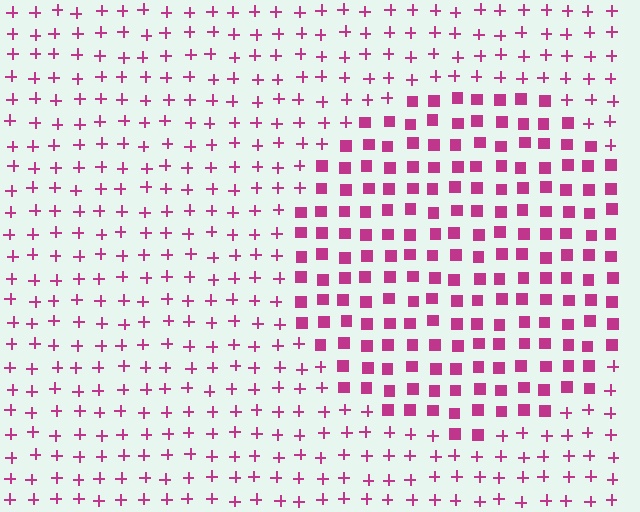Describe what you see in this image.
The image is filled with small magenta elements arranged in a uniform grid. A circle-shaped region contains squares, while the surrounding area contains plus signs. The boundary is defined purely by the change in element shape.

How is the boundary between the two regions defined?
The boundary is defined by a change in element shape: squares inside vs. plus signs outside. All elements share the same color and spacing.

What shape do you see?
I see a circle.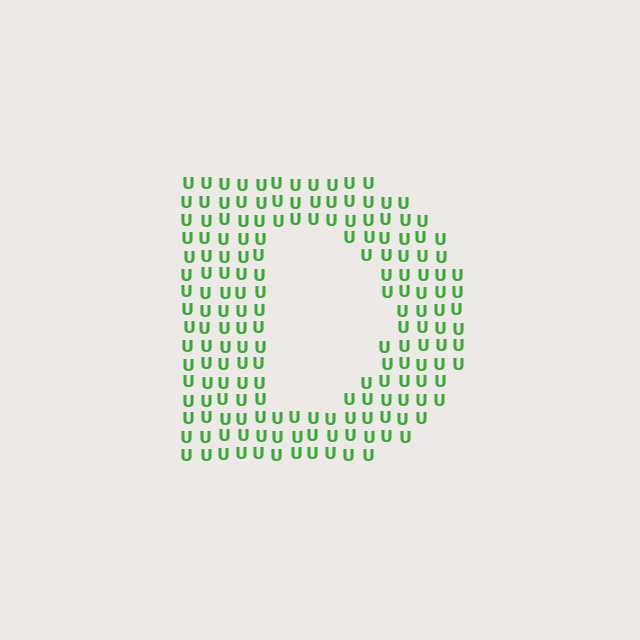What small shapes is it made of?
It is made of small letter U's.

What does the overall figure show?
The overall figure shows the letter D.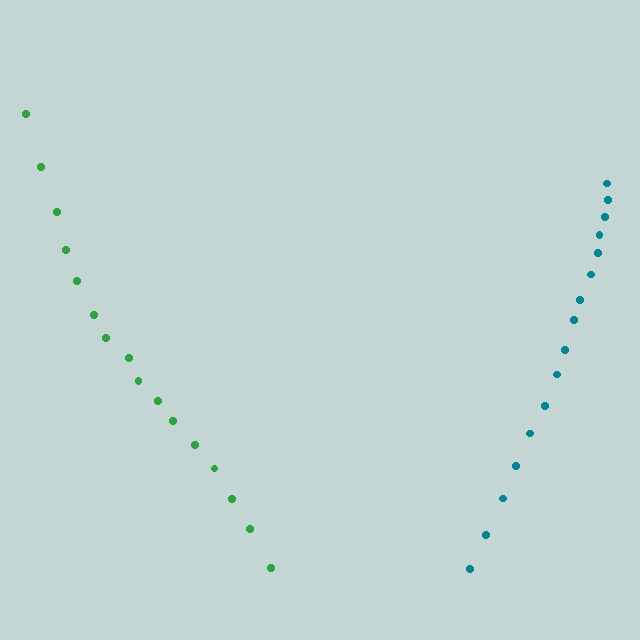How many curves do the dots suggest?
There are 2 distinct paths.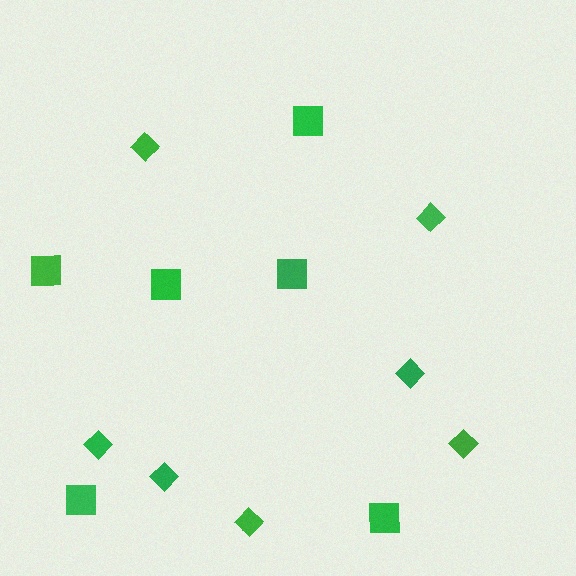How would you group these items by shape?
There are 2 groups: one group of squares (6) and one group of diamonds (7).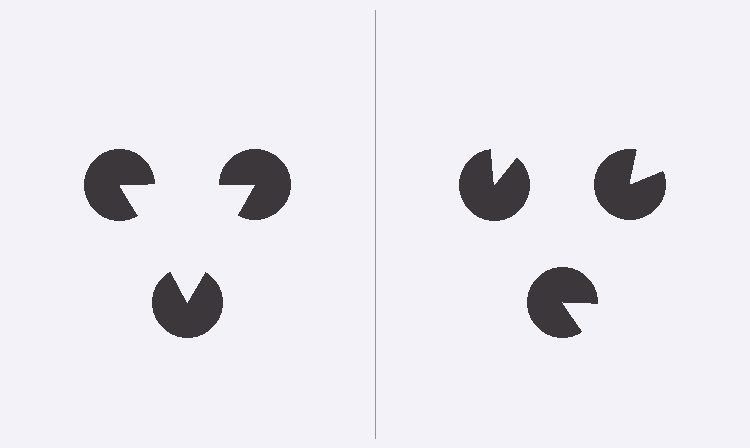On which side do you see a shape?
An illusory triangle appears on the left side. On the right side the wedge cuts are rotated, so no coherent shape forms.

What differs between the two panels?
The pac-man discs are positioned identically on both sides; only the wedge orientations differ. On the left they align to a triangle; on the right they are misaligned.